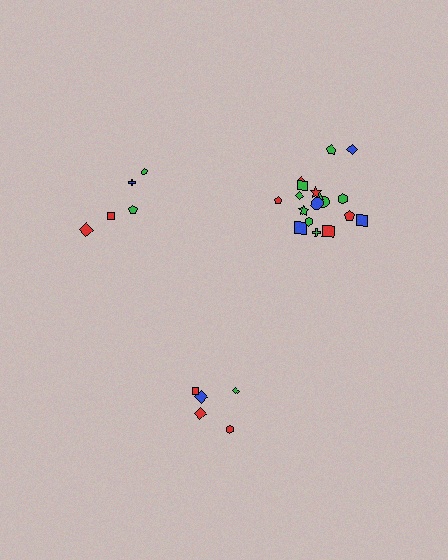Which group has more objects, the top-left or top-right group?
The top-right group.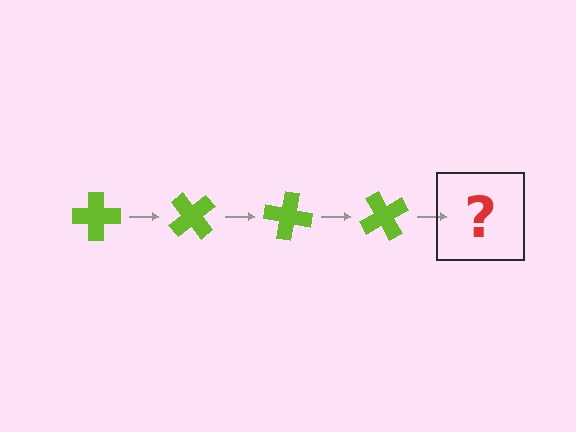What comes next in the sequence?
The next element should be a lime cross rotated 200 degrees.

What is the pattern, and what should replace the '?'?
The pattern is that the cross rotates 50 degrees each step. The '?' should be a lime cross rotated 200 degrees.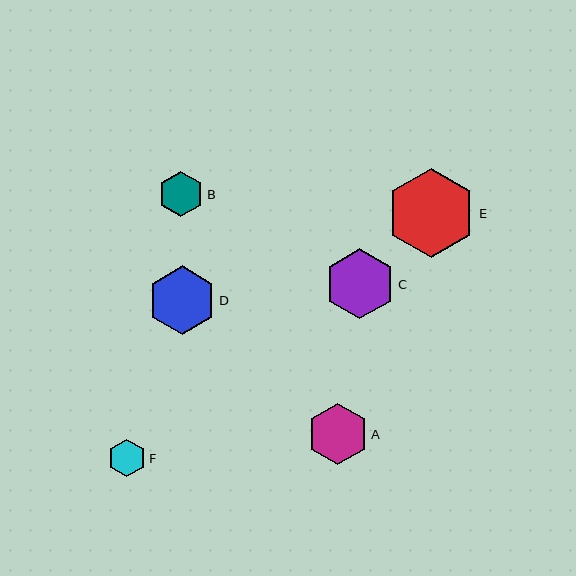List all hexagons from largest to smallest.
From largest to smallest: E, C, D, A, B, F.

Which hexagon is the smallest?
Hexagon F is the smallest with a size of approximately 37 pixels.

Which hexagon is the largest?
Hexagon E is the largest with a size of approximately 89 pixels.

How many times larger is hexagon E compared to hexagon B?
Hexagon E is approximately 2.0 times the size of hexagon B.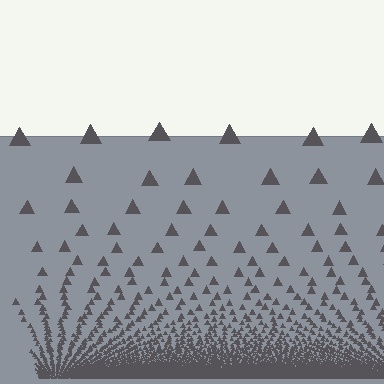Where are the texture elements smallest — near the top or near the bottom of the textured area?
Near the bottom.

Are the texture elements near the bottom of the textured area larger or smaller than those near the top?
Smaller. The gradient is inverted — elements near the bottom are smaller and denser.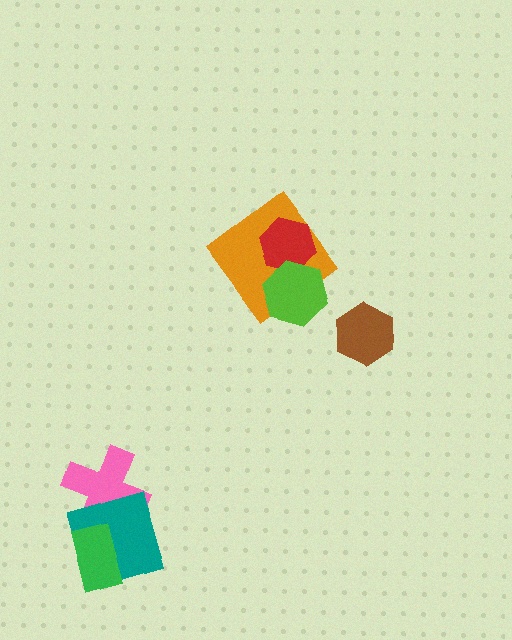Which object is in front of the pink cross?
The teal square is in front of the pink cross.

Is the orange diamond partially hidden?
Yes, it is partially covered by another shape.